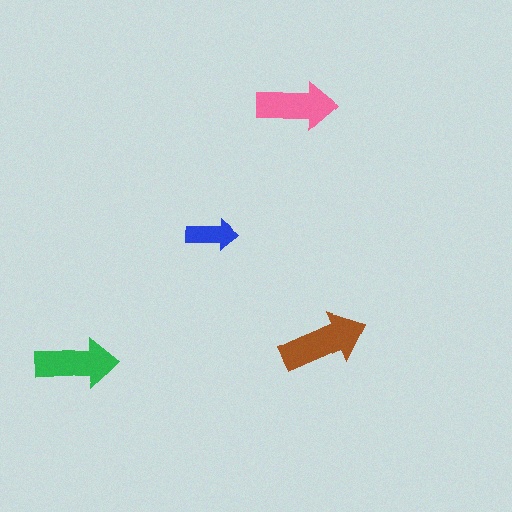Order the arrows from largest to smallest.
the brown one, the green one, the pink one, the blue one.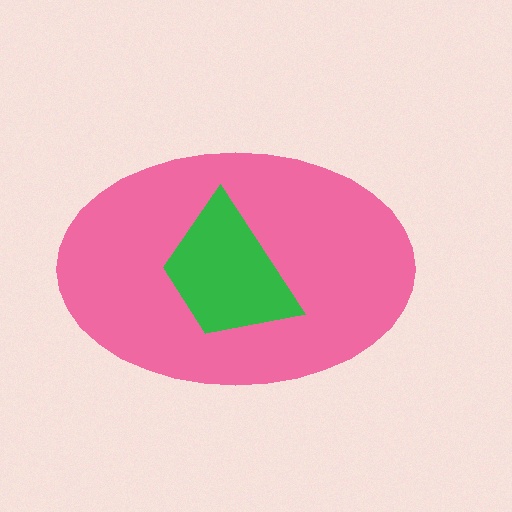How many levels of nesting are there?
2.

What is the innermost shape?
The green trapezoid.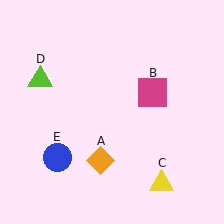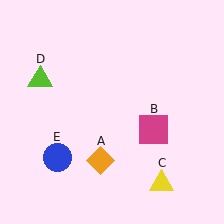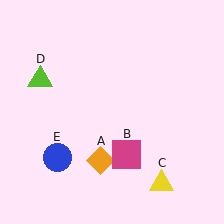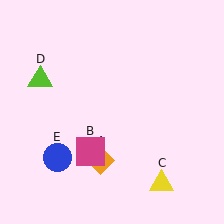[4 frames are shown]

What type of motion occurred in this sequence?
The magenta square (object B) rotated clockwise around the center of the scene.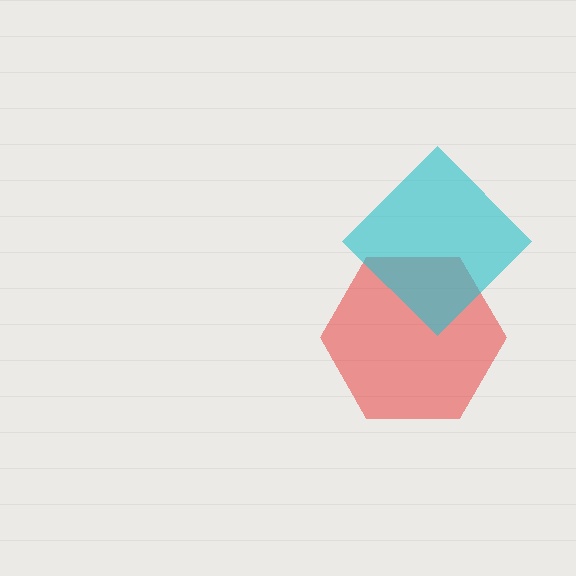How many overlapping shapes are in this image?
There are 2 overlapping shapes in the image.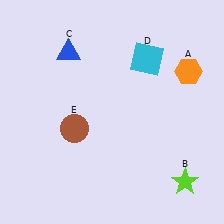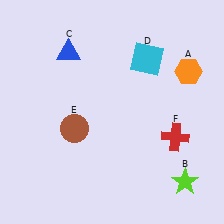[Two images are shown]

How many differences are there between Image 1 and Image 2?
There is 1 difference between the two images.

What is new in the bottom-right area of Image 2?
A red cross (F) was added in the bottom-right area of Image 2.